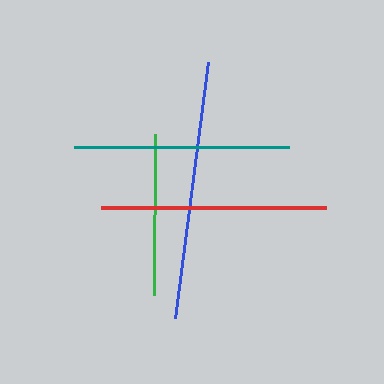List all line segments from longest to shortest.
From longest to shortest: blue, red, teal, green.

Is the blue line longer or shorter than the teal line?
The blue line is longer than the teal line.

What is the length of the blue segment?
The blue segment is approximately 258 pixels long.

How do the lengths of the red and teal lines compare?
The red and teal lines are approximately the same length.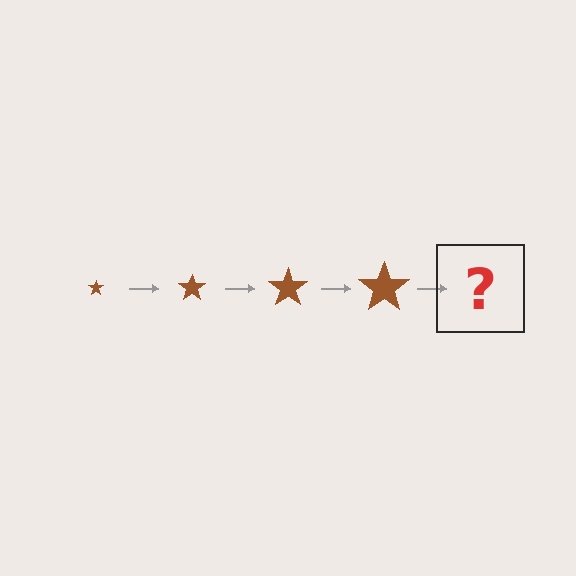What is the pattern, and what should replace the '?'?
The pattern is that the star gets progressively larger each step. The '?' should be a brown star, larger than the previous one.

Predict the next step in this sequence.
The next step is a brown star, larger than the previous one.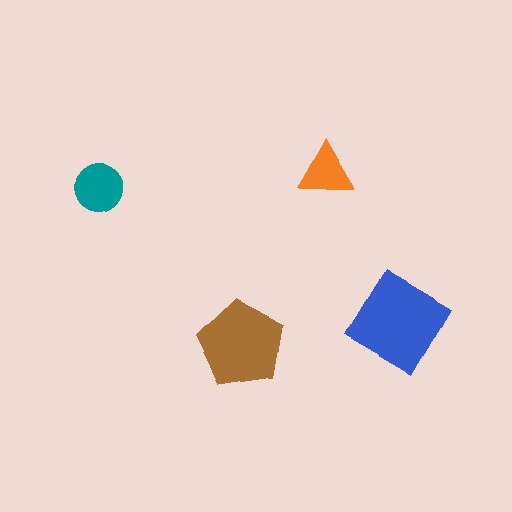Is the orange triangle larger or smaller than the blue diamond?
Smaller.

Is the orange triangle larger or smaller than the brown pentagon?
Smaller.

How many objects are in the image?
There are 4 objects in the image.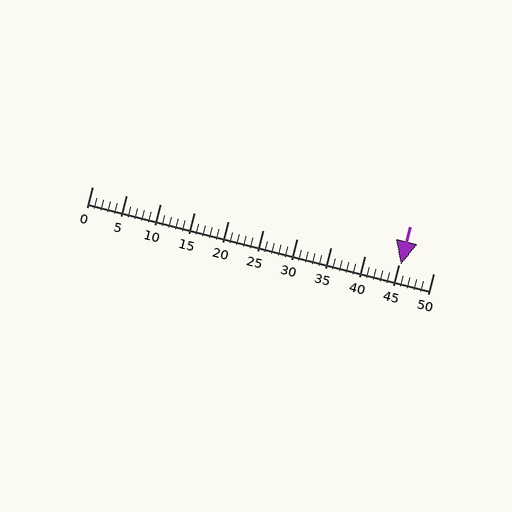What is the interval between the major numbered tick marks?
The major tick marks are spaced 5 units apart.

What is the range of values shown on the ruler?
The ruler shows values from 0 to 50.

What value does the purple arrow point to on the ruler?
The purple arrow points to approximately 45.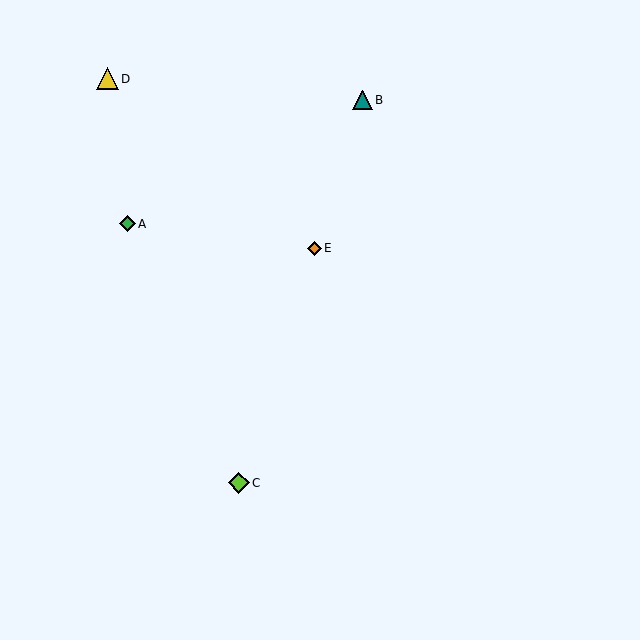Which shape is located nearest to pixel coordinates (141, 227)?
The green diamond (labeled A) at (127, 224) is nearest to that location.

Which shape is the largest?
The yellow triangle (labeled D) is the largest.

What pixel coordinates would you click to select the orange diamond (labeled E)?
Click at (314, 248) to select the orange diamond E.